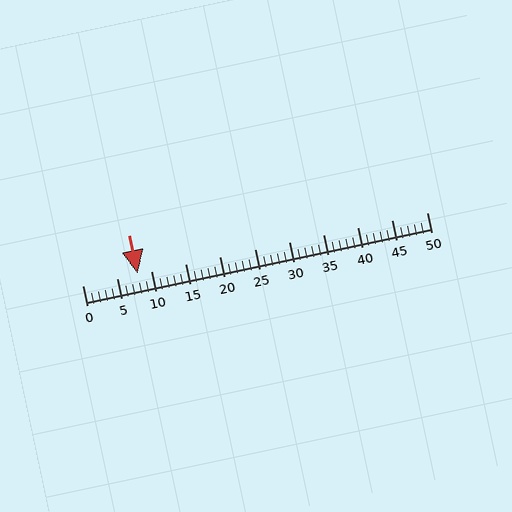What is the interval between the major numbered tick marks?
The major tick marks are spaced 5 units apart.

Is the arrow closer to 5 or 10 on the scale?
The arrow is closer to 10.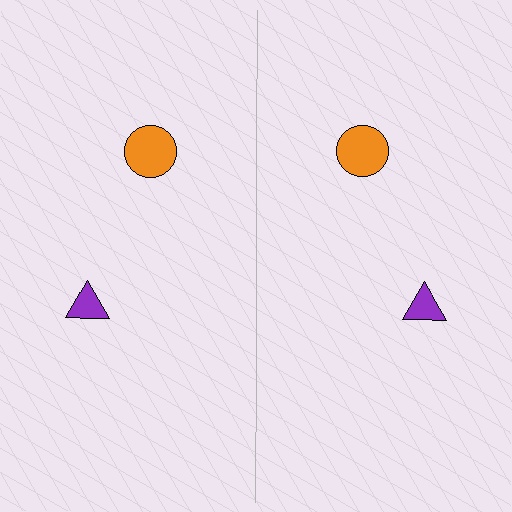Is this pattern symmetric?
Yes, this pattern has bilateral (reflection) symmetry.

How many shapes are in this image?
There are 4 shapes in this image.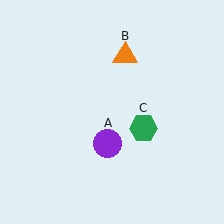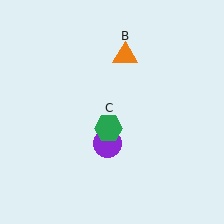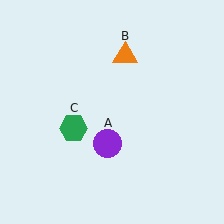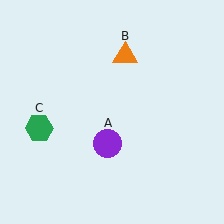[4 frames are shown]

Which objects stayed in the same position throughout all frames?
Purple circle (object A) and orange triangle (object B) remained stationary.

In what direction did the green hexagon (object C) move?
The green hexagon (object C) moved left.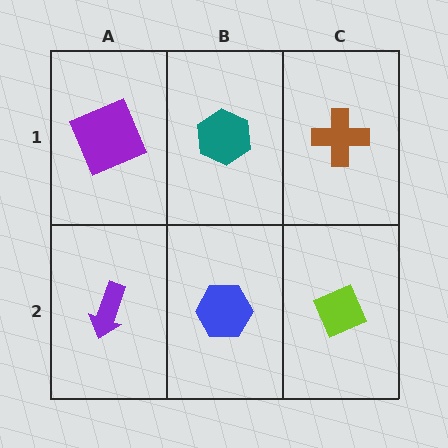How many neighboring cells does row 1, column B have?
3.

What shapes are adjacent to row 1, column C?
A lime diamond (row 2, column C), a teal hexagon (row 1, column B).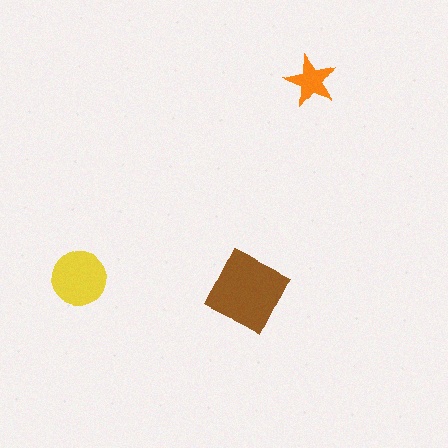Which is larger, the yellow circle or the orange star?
The yellow circle.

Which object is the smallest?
The orange star.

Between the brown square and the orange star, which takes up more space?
The brown square.